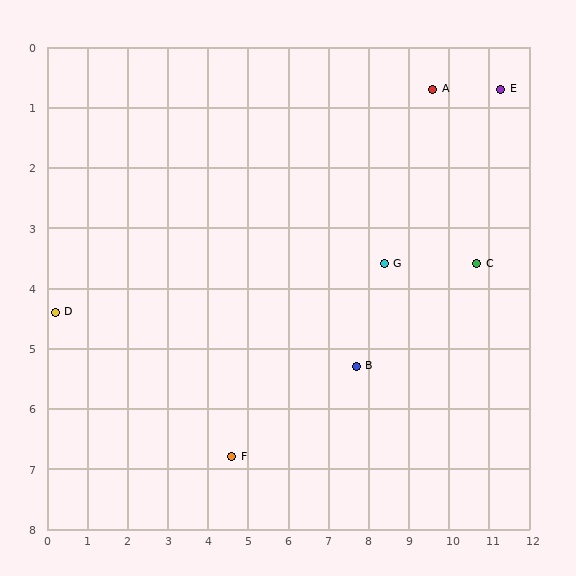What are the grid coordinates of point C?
Point C is at approximately (10.7, 3.6).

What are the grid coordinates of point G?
Point G is at approximately (8.4, 3.6).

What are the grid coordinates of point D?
Point D is at approximately (0.2, 4.4).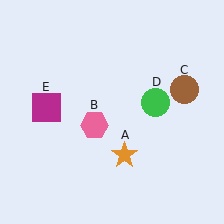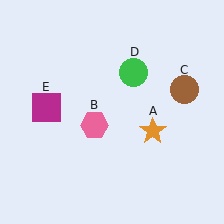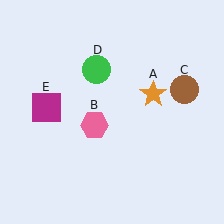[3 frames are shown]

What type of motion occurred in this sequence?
The orange star (object A), green circle (object D) rotated counterclockwise around the center of the scene.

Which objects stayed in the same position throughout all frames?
Pink hexagon (object B) and brown circle (object C) and magenta square (object E) remained stationary.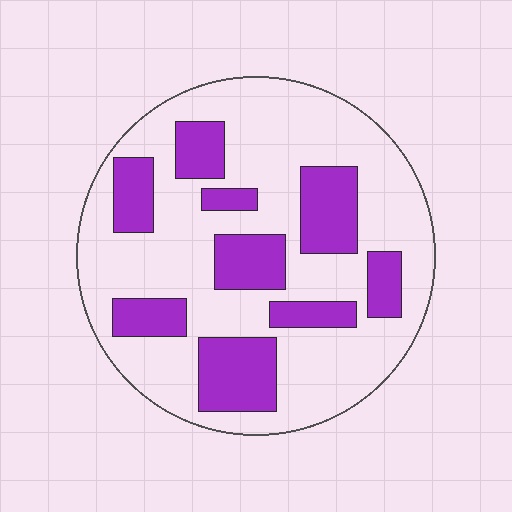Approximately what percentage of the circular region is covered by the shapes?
Approximately 30%.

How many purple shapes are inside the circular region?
9.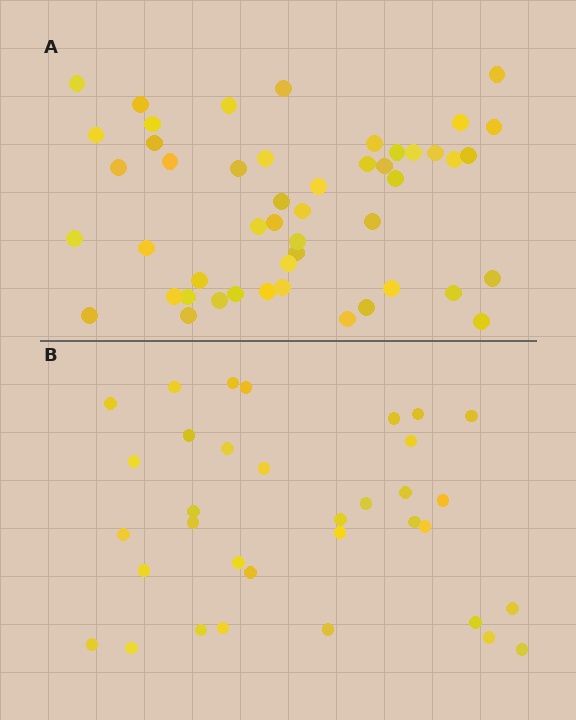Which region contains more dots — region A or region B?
Region A (the top region) has more dots.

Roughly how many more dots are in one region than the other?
Region A has approximately 15 more dots than region B.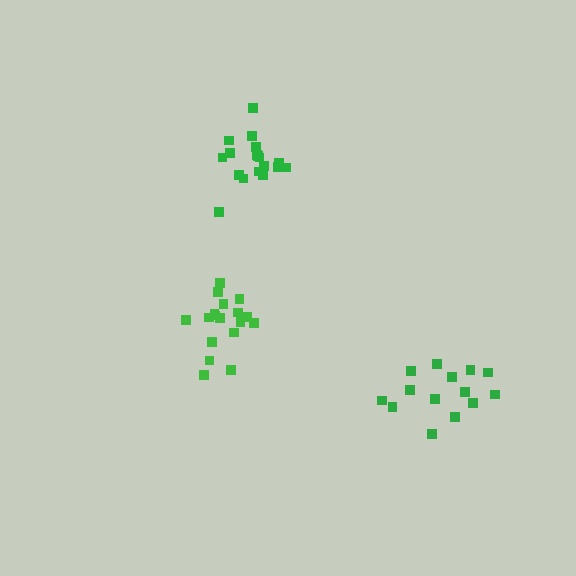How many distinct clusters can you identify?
There are 3 distinct clusters.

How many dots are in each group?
Group 1: 14 dots, Group 2: 18 dots, Group 3: 18 dots (50 total).